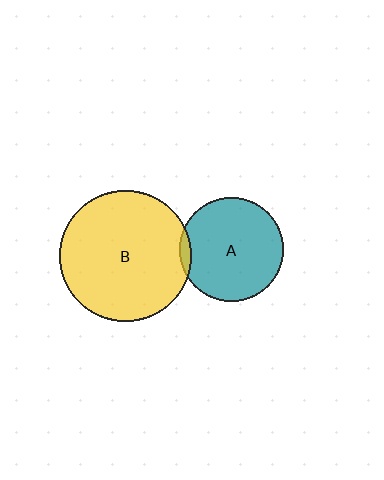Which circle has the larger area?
Circle B (yellow).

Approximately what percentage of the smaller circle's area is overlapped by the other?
Approximately 5%.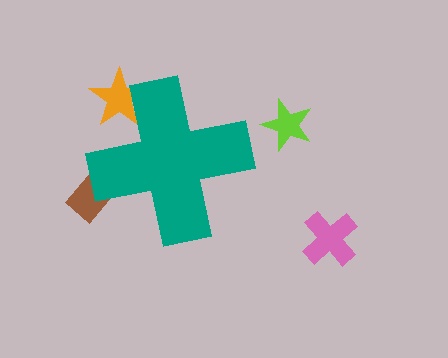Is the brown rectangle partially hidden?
Yes, the brown rectangle is partially hidden behind the teal cross.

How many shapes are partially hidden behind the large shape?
2 shapes are partially hidden.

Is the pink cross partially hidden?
No, the pink cross is fully visible.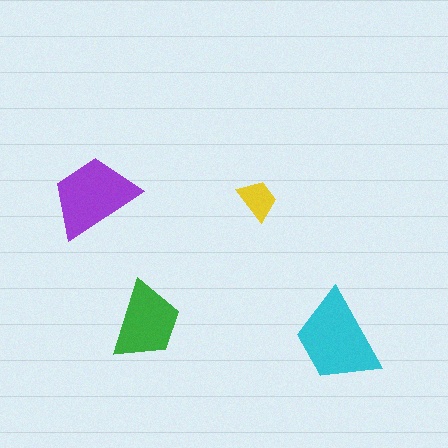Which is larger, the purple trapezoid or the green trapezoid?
The purple one.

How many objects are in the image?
There are 4 objects in the image.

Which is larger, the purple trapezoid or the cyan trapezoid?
The cyan one.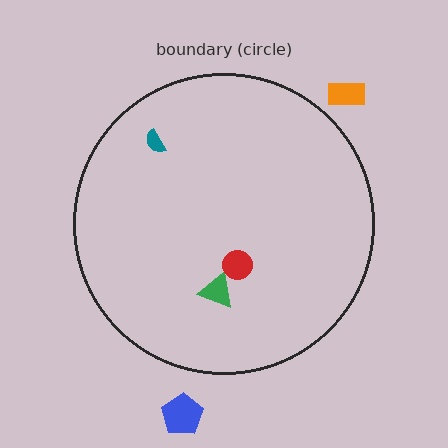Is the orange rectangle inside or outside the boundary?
Outside.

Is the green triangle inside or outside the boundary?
Inside.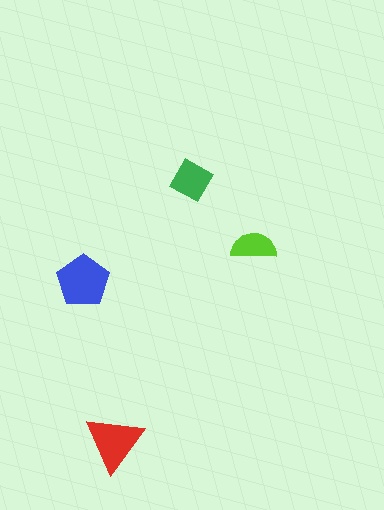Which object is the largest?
The blue pentagon.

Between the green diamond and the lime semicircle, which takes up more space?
The green diamond.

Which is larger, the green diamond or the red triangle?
The red triangle.